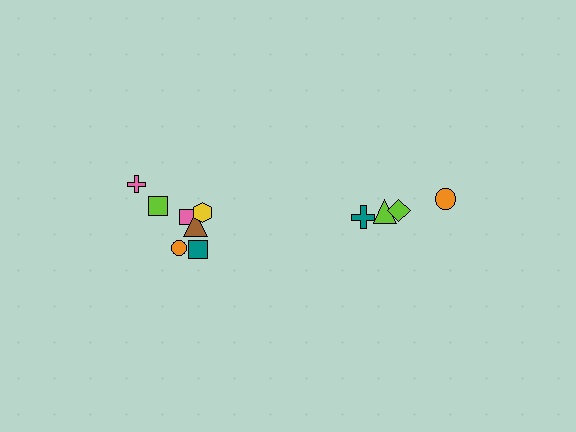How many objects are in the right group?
There are 4 objects.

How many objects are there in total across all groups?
There are 11 objects.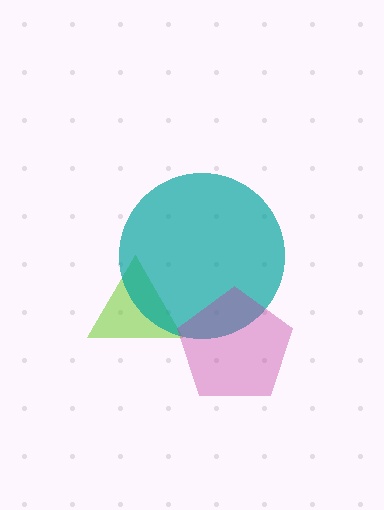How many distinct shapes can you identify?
There are 3 distinct shapes: a lime triangle, a teal circle, a magenta pentagon.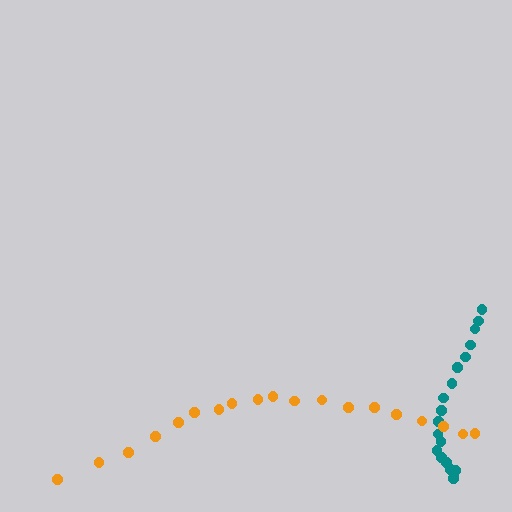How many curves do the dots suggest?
There are 2 distinct paths.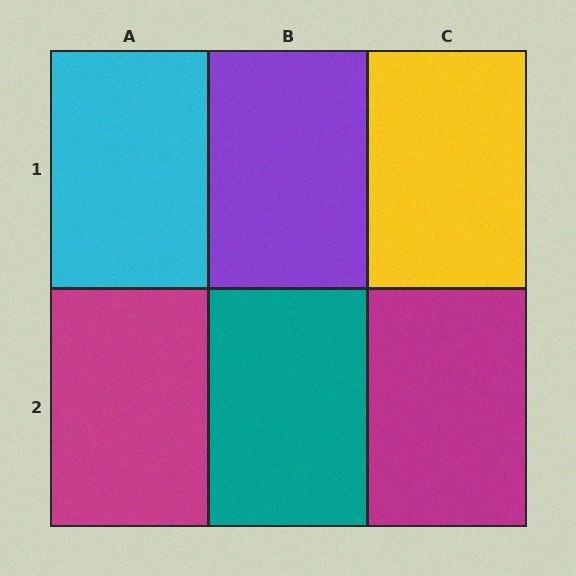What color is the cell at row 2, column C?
Magenta.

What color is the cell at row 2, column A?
Magenta.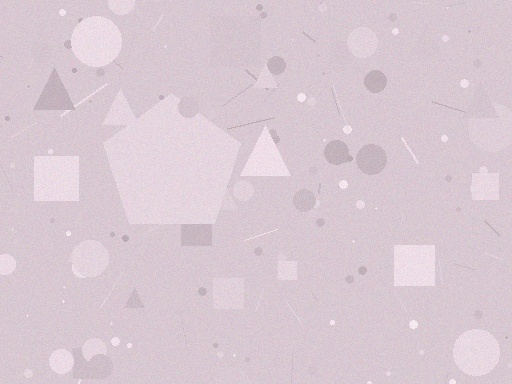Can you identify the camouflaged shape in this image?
The camouflaged shape is a pentagon.